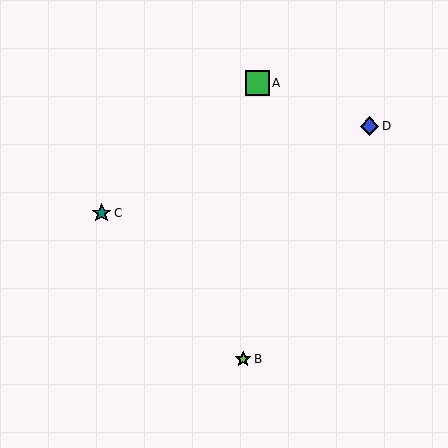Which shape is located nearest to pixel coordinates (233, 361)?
The lime star (labeled B) at (243, 359) is nearest to that location.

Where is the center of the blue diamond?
The center of the blue diamond is at (369, 126).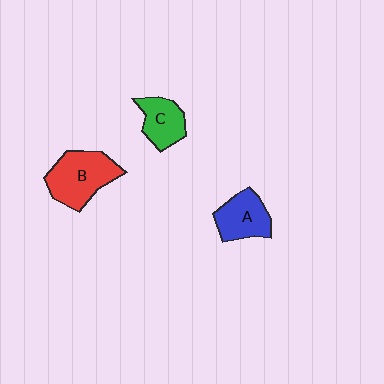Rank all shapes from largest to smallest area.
From largest to smallest: B (red), A (blue), C (green).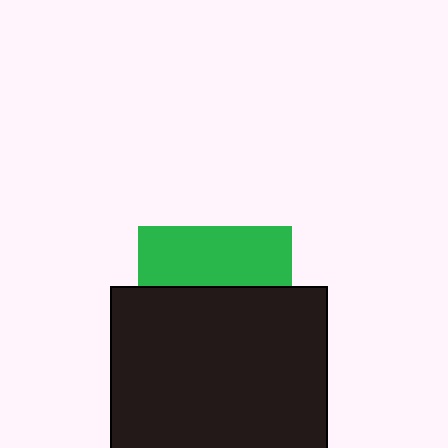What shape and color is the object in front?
The object in front is a black square.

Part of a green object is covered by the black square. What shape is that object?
It is a square.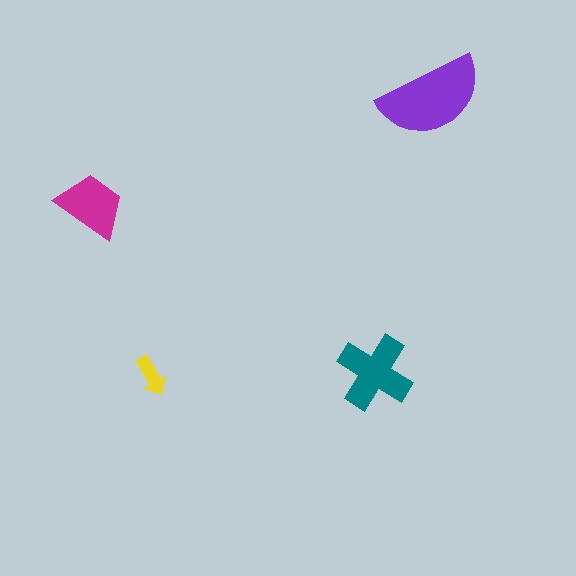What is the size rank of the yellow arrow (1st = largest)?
4th.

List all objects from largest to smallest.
The purple semicircle, the teal cross, the magenta trapezoid, the yellow arrow.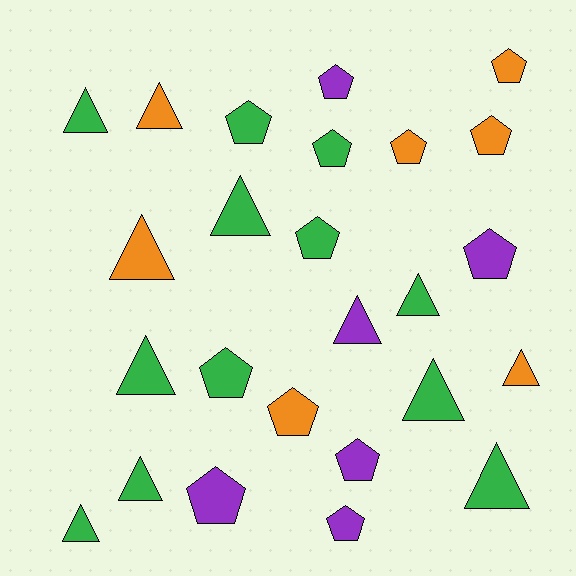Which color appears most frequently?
Green, with 12 objects.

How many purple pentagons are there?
There are 5 purple pentagons.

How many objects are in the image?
There are 25 objects.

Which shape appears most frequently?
Pentagon, with 13 objects.